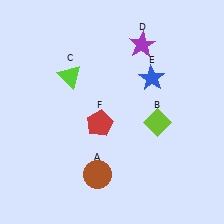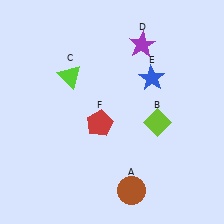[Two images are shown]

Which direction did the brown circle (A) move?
The brown circle (A) moved right.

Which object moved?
The brown circle (A) moved right.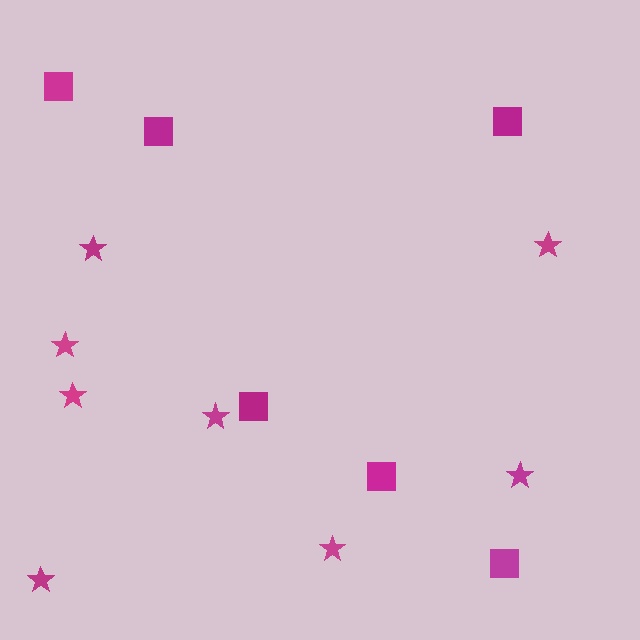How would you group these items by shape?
There are 2 groups: one group of stars (8) and one group of squares (6).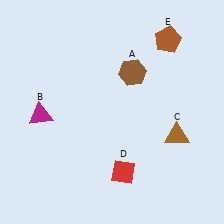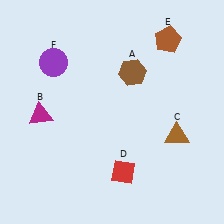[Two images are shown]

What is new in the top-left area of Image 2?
A purple circle (F) was added in the top-left area of Image 2.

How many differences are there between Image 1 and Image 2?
There is 1 difference between the two images.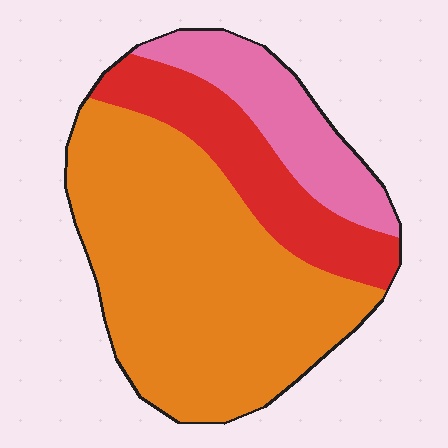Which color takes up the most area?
Orange, at roughly 60%.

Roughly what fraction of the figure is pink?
Pink covers roughly 20% of the figure.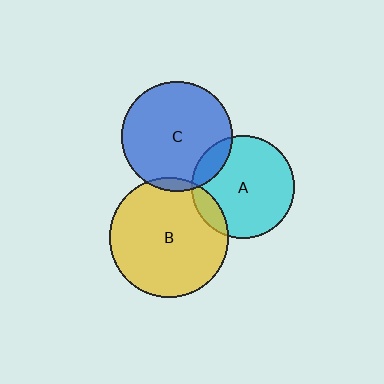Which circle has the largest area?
Circle B (yellow).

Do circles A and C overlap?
Yes.